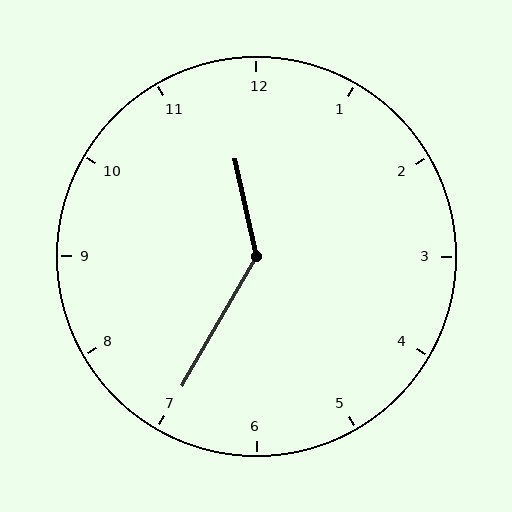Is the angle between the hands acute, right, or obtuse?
It is obtuse.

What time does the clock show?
11:35.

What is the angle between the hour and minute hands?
Approximately 138 degrees.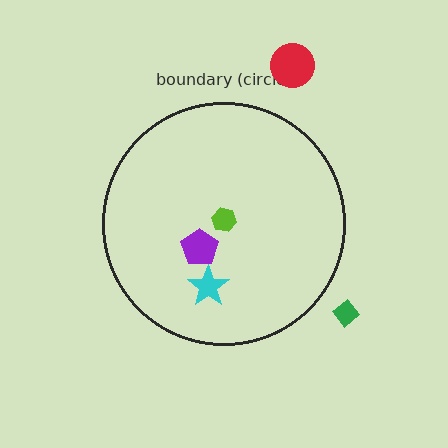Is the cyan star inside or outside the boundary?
Inside.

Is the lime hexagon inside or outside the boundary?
Inside.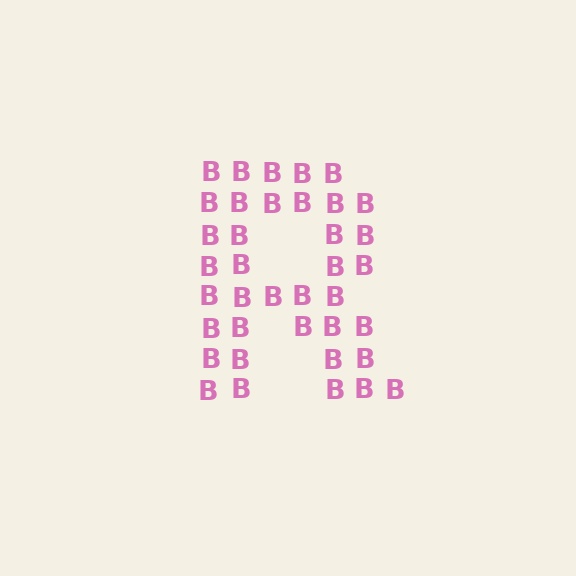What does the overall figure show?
The overall figure shows the letter R.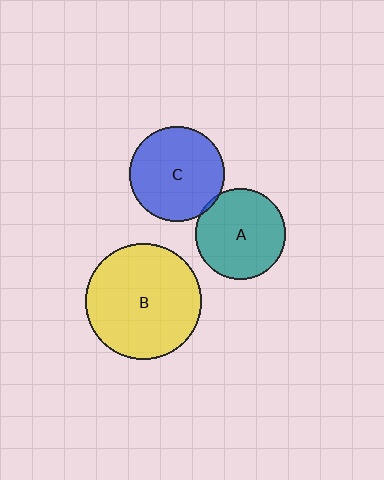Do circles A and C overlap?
Yes.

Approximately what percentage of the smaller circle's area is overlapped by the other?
Approximately 5%.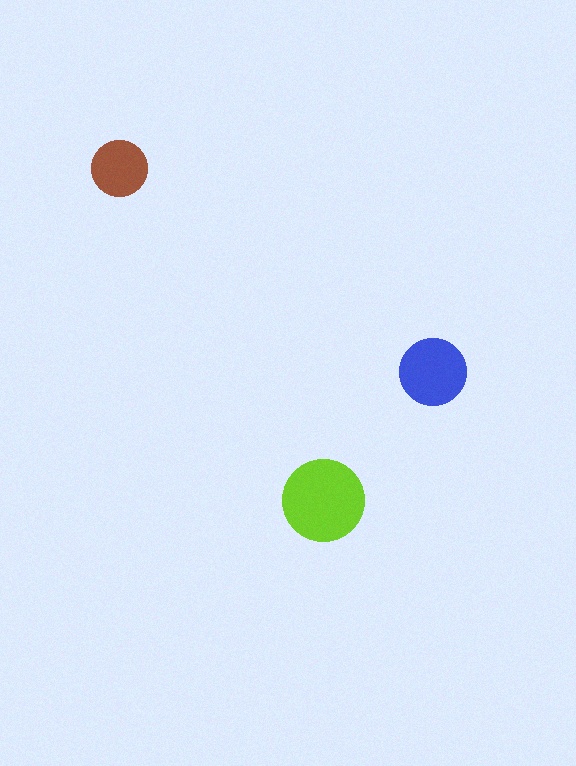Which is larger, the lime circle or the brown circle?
The lime one.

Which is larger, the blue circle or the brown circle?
The blue one.